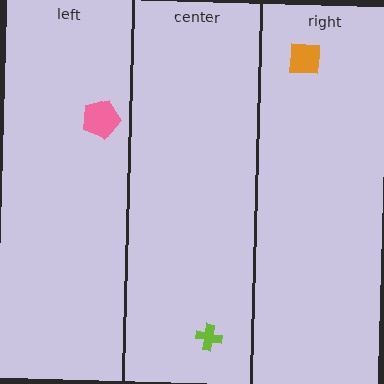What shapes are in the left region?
The pink pentagon.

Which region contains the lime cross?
The center region.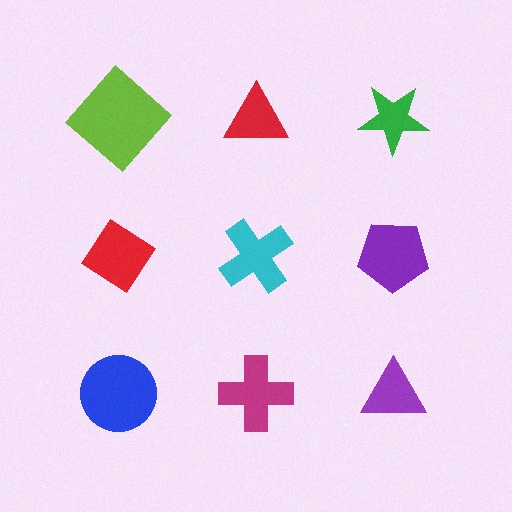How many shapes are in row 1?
3 shapes.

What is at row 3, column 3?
A purple triangle.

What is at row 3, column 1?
A blue circle.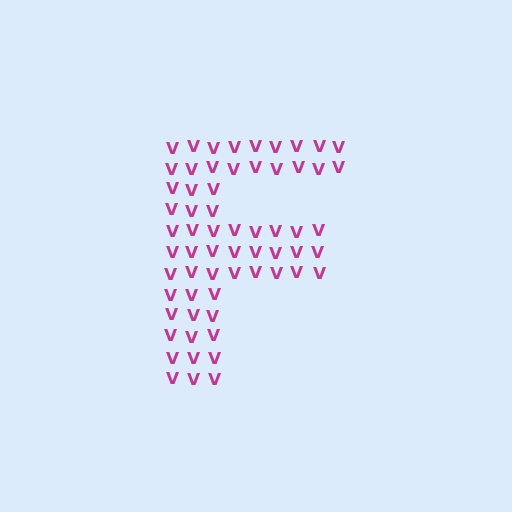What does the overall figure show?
The overall figure shows the letter F.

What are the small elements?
The small elements are letter V's.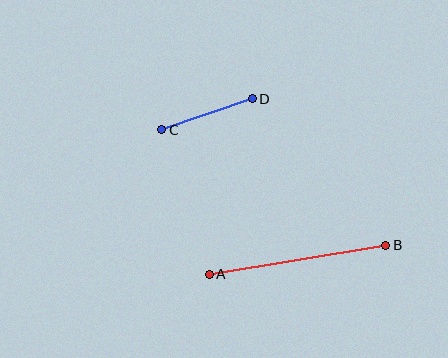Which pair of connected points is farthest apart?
Points A and B are farthest apart.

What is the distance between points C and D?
The distance is approximately 95 pixels.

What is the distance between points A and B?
The distance is approximately 179 pixels.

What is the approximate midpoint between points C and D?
The midpoint is at approximately (207, 114) pixels.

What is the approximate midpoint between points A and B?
The midpoint is at approximately (298, 260) pixels.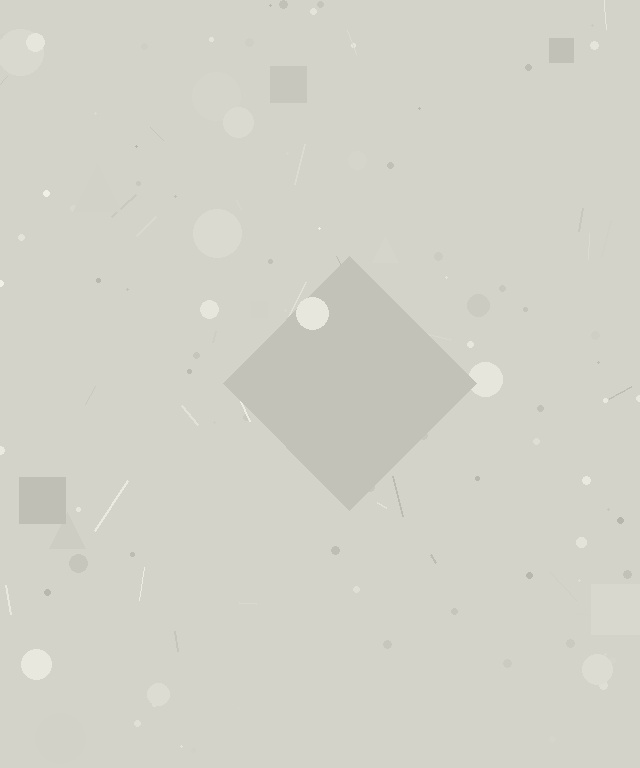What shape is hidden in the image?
A diamond is hidden in the image.